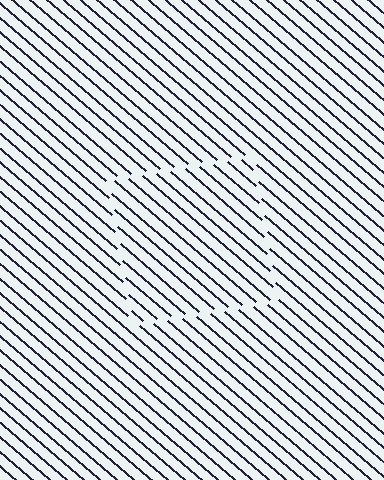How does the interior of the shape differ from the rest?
The interior of the shape contains the same grating, shifted by half a period — the contour is defined by the phase discontinuity where line-ends from the inner and outer gratings abut.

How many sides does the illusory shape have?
4 sides — the line-ends trace a square.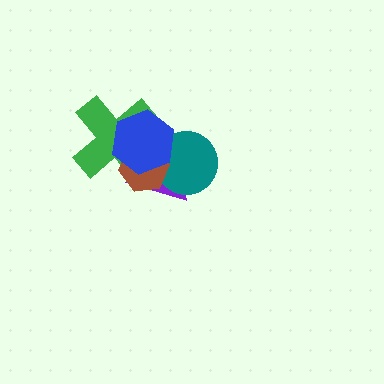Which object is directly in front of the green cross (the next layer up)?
The brown hexagon is directly in front of the green cross.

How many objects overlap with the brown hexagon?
4 objects overlap with the brown hexagon.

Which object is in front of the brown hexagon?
The blue hexagon is in front of the brown hexagon.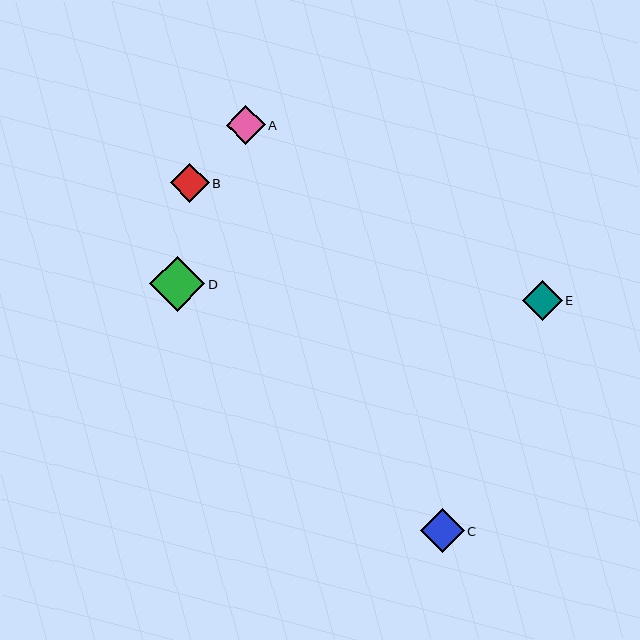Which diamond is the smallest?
Diamond B is the smallest with a size of approximately 39 pixels.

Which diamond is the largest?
Diamond D is the largest with a size of approximately 55 pixels.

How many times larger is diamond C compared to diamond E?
Diamond C is approximately 1.1 times the size of diamond E.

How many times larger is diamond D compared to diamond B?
Diamond D is approximately 1.4 times the size of diamond B.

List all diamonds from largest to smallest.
From largest to smallest: D, C, E, A, B.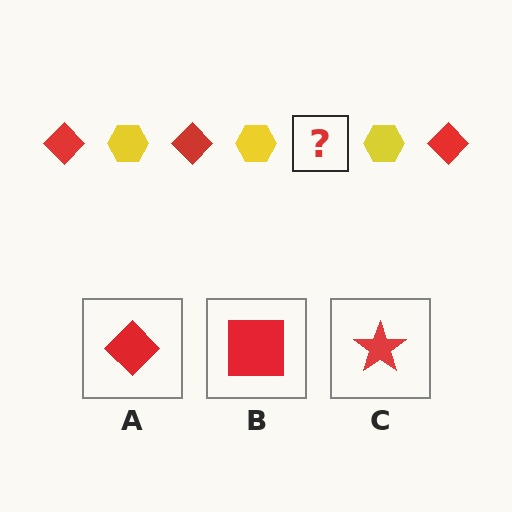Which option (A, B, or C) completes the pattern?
A.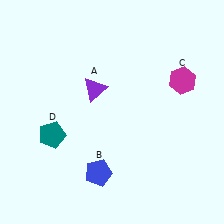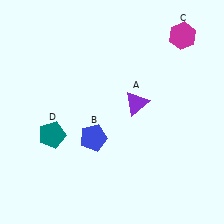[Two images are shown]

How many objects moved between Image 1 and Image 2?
3 objects moved between the two images.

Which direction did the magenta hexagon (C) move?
The magenta hexagon (C) moved up.